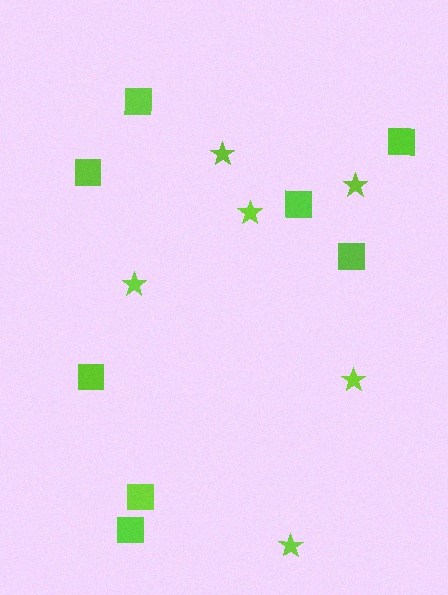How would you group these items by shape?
There are 2 groups: one group of squares (8) and one group of stars (6).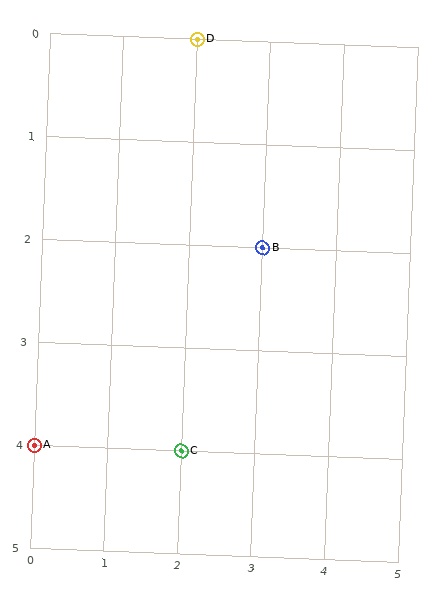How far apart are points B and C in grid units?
Points B and C are 1 column and 2 rows apart (about 2.2 grid units diagonally).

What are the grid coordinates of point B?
Point B is at grid coordinates (3, 2).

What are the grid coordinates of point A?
Point A is at grid coordinates (0, 4).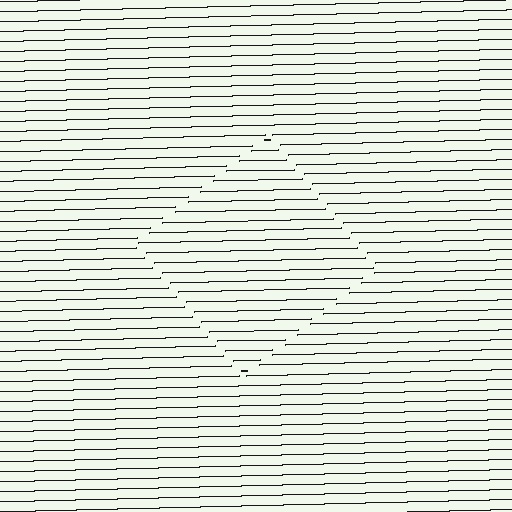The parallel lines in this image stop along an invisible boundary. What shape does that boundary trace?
An illusory square. The interior of the shape contains the same grating, shifted by half a period — the contour is defined by the phase discontinuity where line-ends from the inner and outer gratings abut.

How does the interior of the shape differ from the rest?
The interior of the shape contains the same grating, shifted by half a period — the contour is defined by the phase discontinuity where line-ends from the inner and outer gratings abut.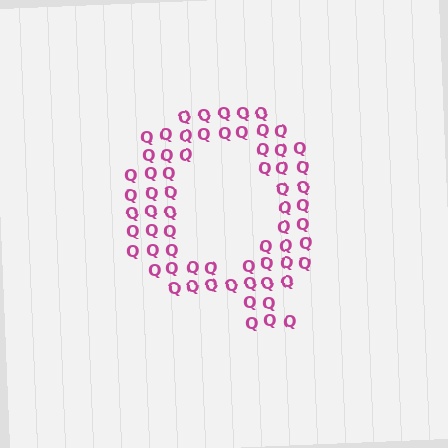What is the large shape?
The large shape is the letter Q.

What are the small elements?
The small elements are letter Q's.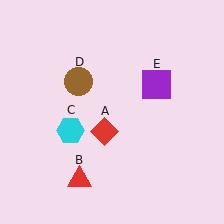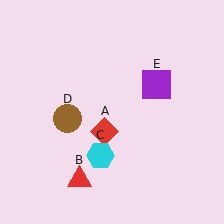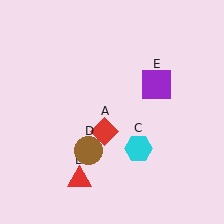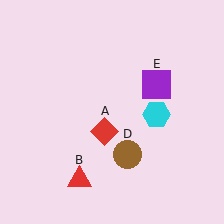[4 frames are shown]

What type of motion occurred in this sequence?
The cyan hexagon (object C), brown circle (object D) rotated counterclockwise around the center of the scene.